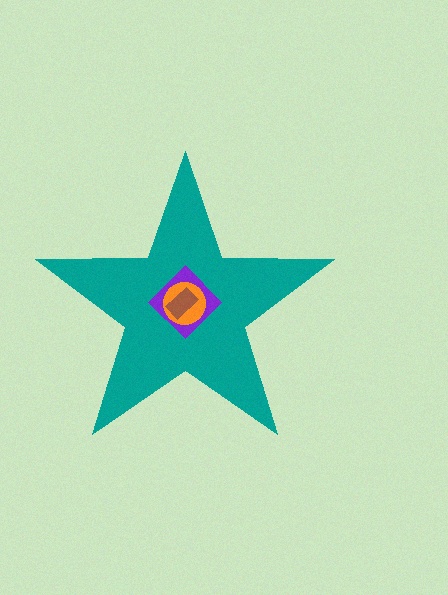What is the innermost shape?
The brown rectangle.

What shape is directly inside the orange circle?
The brown rectangle.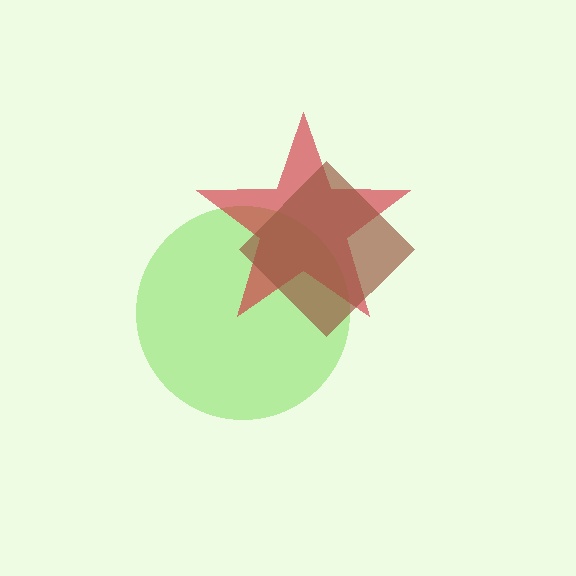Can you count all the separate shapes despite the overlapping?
Yes, there are 3 separate shapes.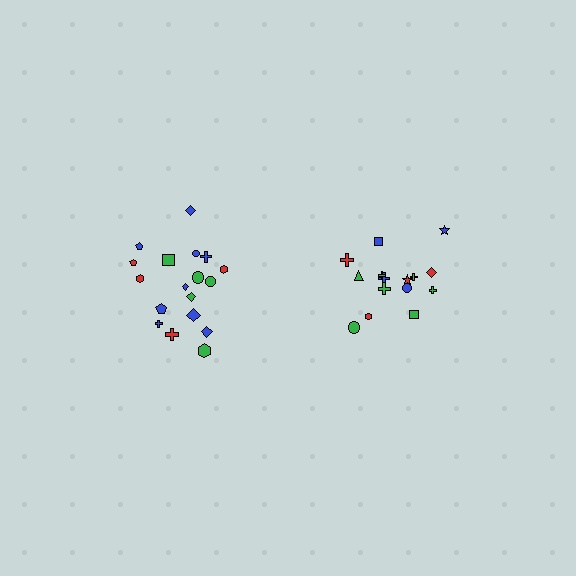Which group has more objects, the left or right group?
The left group.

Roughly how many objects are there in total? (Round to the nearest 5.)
Roughly 35 objects in total.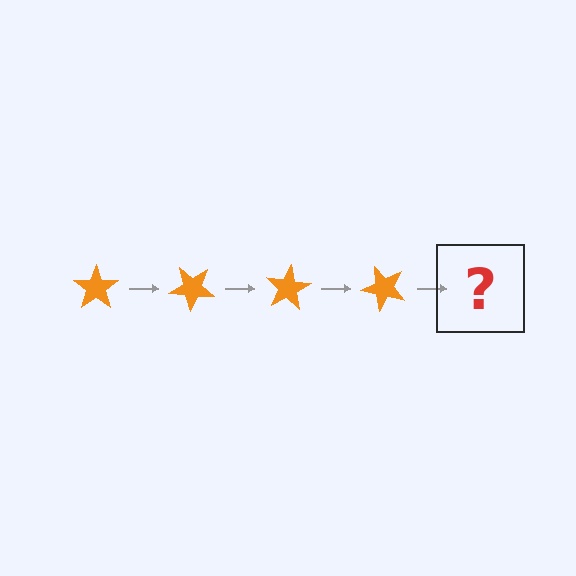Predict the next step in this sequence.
The next step is an orange star rotated 160 degrees.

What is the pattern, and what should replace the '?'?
The pattern is that the star rotates 40 degrees each step. The '?' should be an orange star rotated 160 degrees.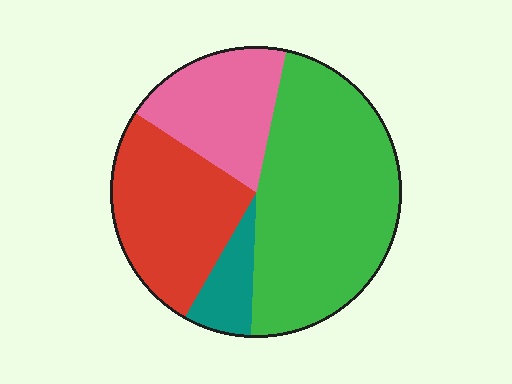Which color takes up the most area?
Green, at roughly 45%.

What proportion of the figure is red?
Red covers 26% of the figure.